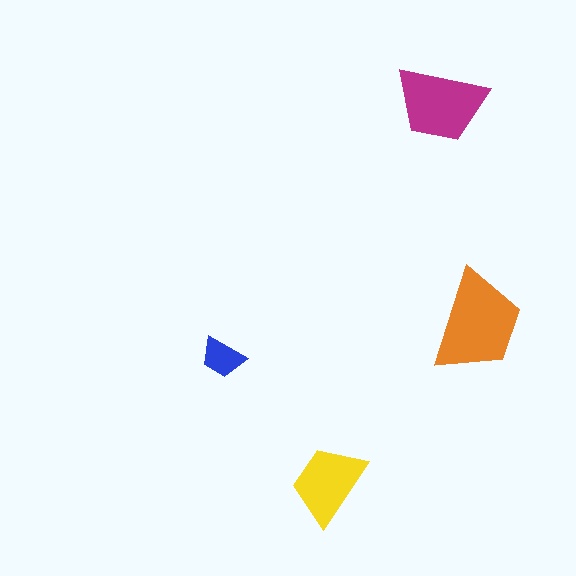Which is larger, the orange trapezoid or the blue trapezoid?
The orange one.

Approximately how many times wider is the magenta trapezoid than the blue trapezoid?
About 2 times wider.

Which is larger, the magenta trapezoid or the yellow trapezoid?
The magenta one.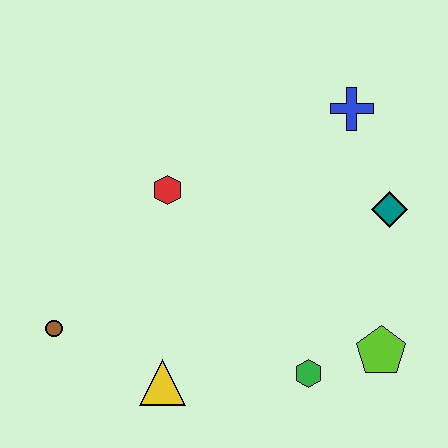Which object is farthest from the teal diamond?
The brown circle is farthest from the teal diamond.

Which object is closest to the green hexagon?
The lime pentagon is closest to the green hexagon.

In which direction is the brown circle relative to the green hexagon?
The brown circle is to the left of the green hexagon.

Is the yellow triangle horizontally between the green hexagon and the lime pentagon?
No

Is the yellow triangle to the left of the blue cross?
Yes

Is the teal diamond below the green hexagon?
No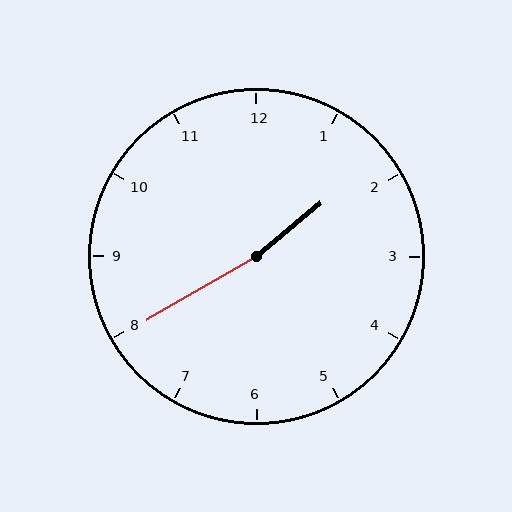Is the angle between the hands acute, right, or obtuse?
It is obtuse.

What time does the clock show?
1:40.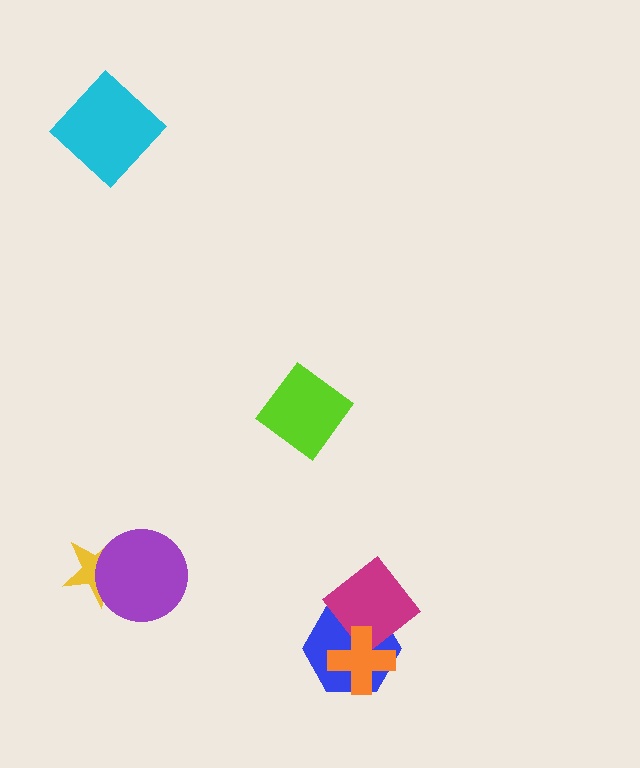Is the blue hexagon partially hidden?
Yes, it is partially covered by another shape.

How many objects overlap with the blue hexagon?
2 objects overlap with the blue hexagon.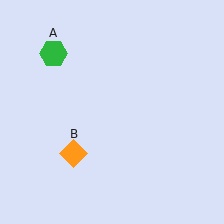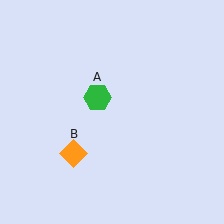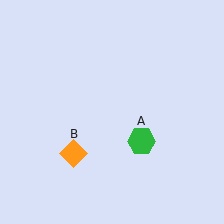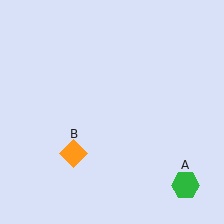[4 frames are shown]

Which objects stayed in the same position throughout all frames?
Orange diamond (object B) remained stationary.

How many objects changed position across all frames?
1 object changed position: green hexagon (object A).